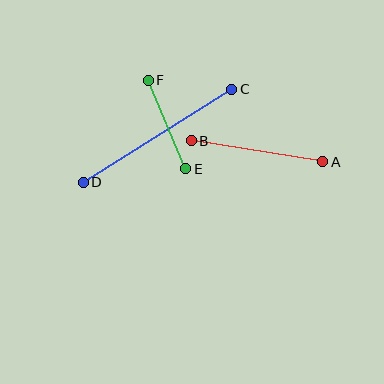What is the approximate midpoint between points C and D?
The midpoint is at approximately (157, 136) pixels.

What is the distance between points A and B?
The distance is approximately 134 pixels.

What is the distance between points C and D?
The distance is approximately 175 pixels.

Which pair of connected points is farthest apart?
Points C and D are farthest apart.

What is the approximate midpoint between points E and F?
The midpoint is at approximately (167, 124) pixels.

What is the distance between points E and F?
The distance is approximately 96 pixels.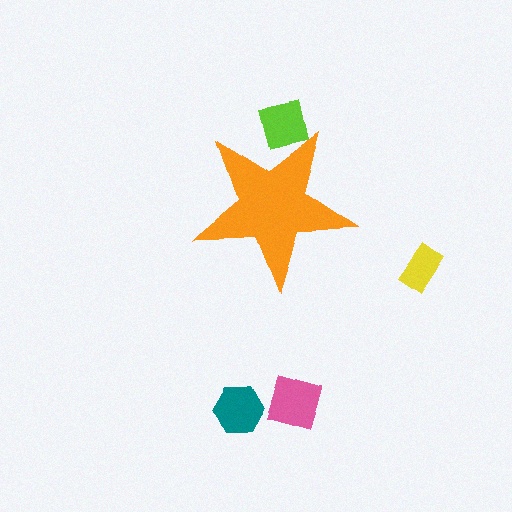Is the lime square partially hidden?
Yes, the lime square is partially hidden behind the orange star.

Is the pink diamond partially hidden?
No, the pink diamond is fully visible.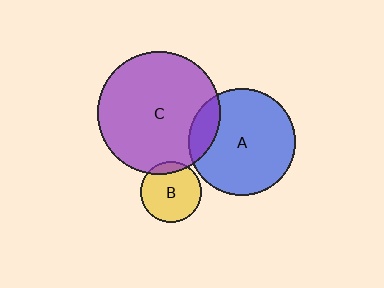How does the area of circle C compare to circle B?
Approximately 4.2 times.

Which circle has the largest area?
Circle C (purple).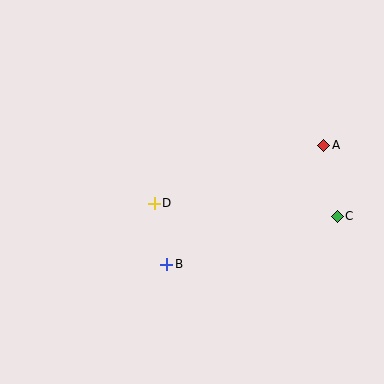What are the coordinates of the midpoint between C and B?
The midpoint between C and B is at (252, 240).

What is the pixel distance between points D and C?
The distance between D and C is 183 pixels.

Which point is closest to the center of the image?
Point D at (154, 203) is closest to the center.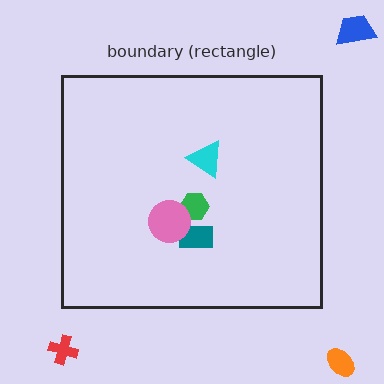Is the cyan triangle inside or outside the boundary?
Inside.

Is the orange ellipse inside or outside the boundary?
Outside.